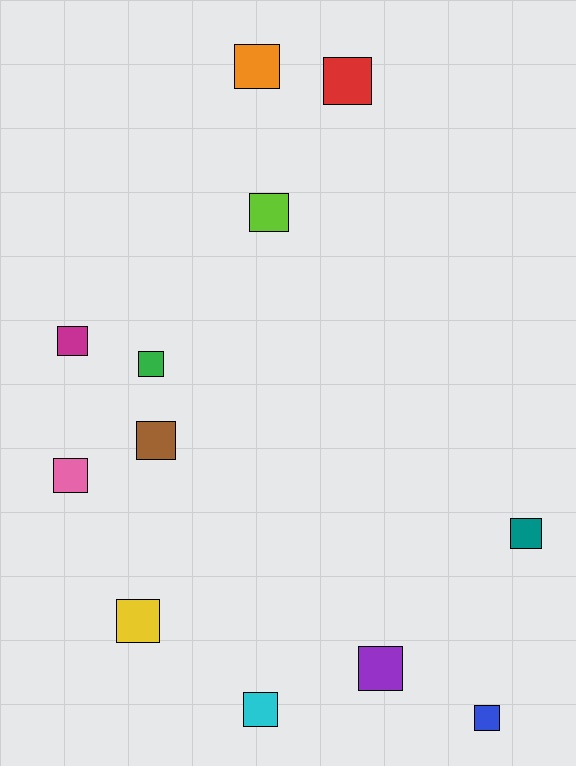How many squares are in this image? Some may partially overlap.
There are 12 squares.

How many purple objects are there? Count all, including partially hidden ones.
There is 1 purple object.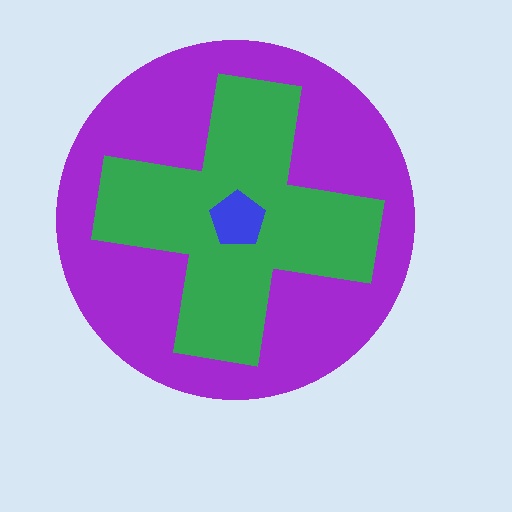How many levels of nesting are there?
3.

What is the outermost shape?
The purple circle.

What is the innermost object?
The blue pentagon.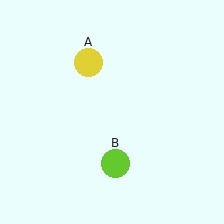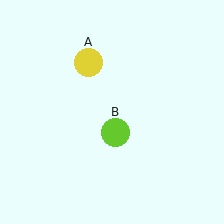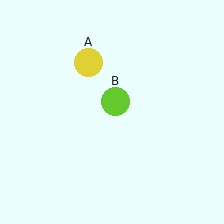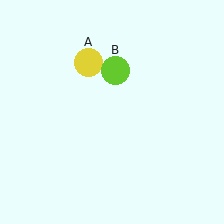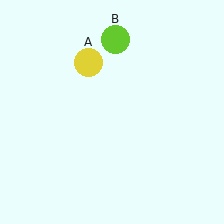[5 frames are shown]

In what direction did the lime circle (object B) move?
The lime circle (object B) moved up.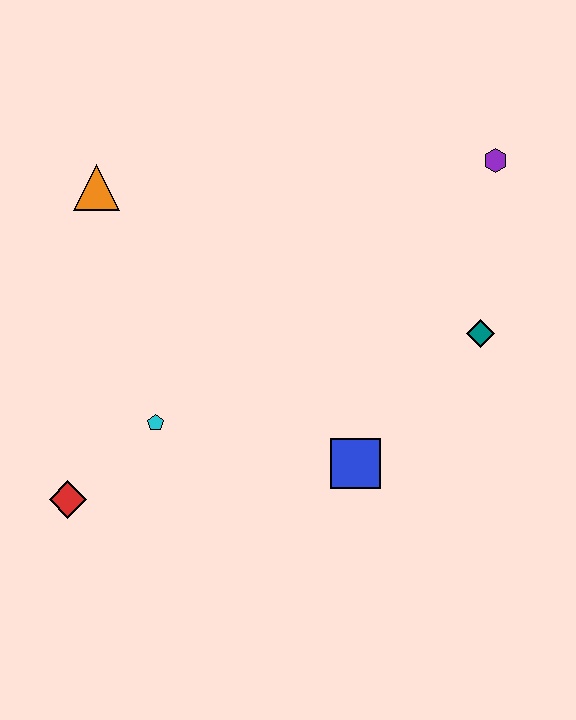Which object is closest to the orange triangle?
The cyan pentagon is closest to the orange triangle.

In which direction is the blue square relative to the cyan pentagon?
The blue square is to the right of the cyan pentagon.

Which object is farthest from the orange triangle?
The teal diamond is farthest from the orange triangle.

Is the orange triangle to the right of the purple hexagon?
No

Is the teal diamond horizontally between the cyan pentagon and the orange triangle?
No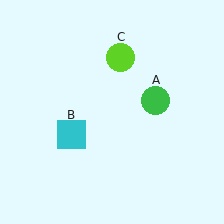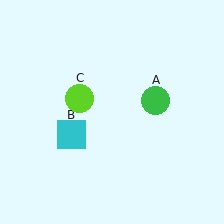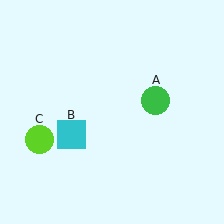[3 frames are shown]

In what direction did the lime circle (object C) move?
The lime circle (object C) moved down and to the left.